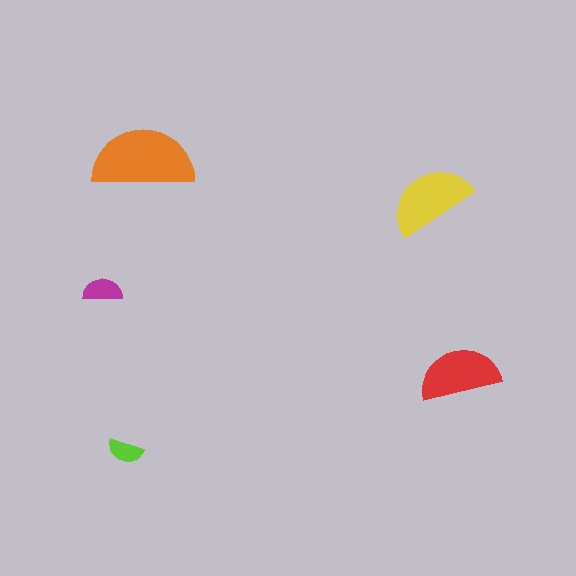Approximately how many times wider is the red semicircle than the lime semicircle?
About 2.5 times wider.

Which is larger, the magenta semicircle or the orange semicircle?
The orange one.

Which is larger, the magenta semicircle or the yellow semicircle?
The yellow one.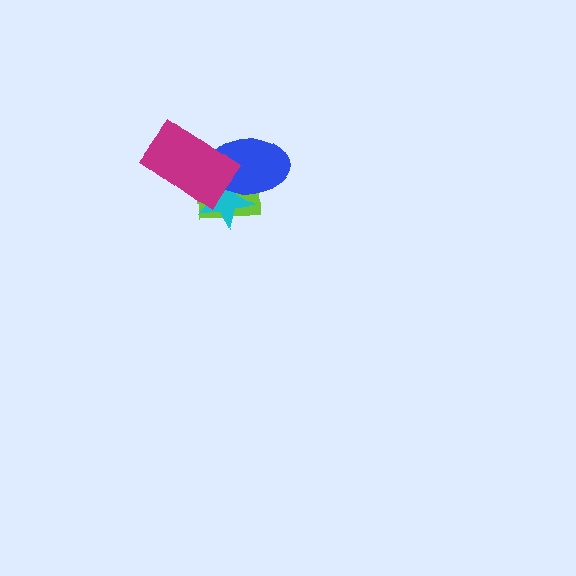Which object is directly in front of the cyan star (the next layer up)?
The blue ellipse is directly in front of the cyan star.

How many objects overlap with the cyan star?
3 objects overlap with the cyan star.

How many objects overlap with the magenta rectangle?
3 objects overlap with the magenta rectangle.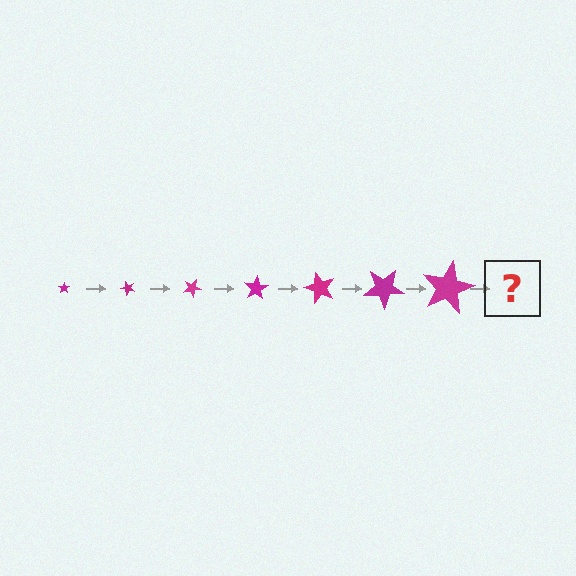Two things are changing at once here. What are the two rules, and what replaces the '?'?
The two rules are that the star grows larger each step and it rotates 50 degrees each step. The '?' should be a star, larger than the previous one and rotated 350 degrees from the start.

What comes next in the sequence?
The next element should be a star, larger than the previous one and rotated 350 degrees from the start.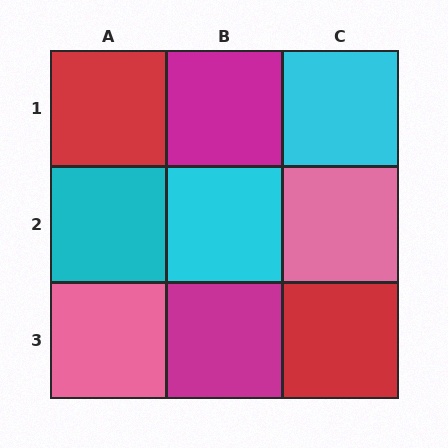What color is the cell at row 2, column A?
Cyan.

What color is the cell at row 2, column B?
Cyan.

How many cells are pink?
2 cells are pink.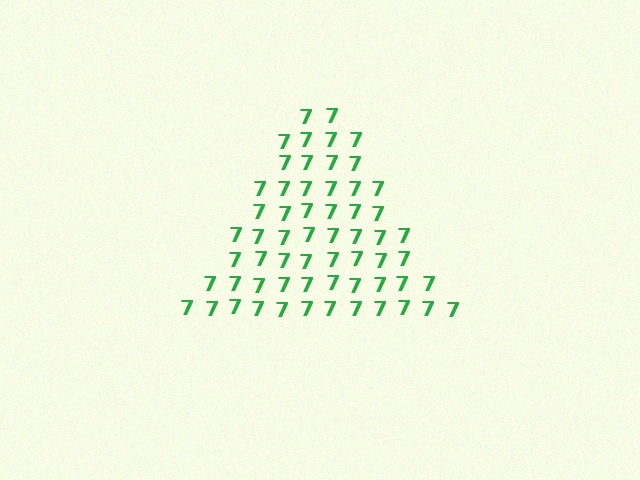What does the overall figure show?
The overall figure shows a triangle.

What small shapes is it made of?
It is made of small digit 7's.